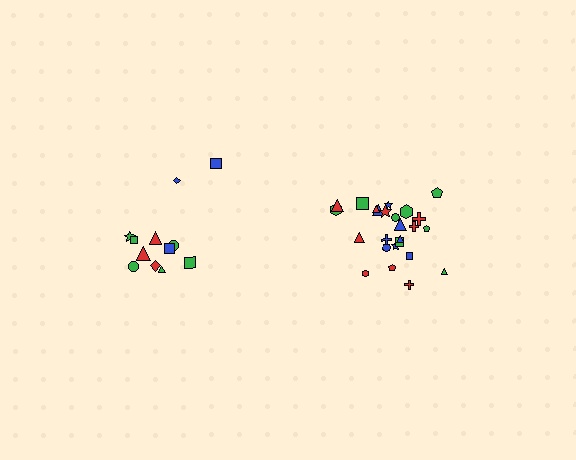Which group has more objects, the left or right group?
The right group.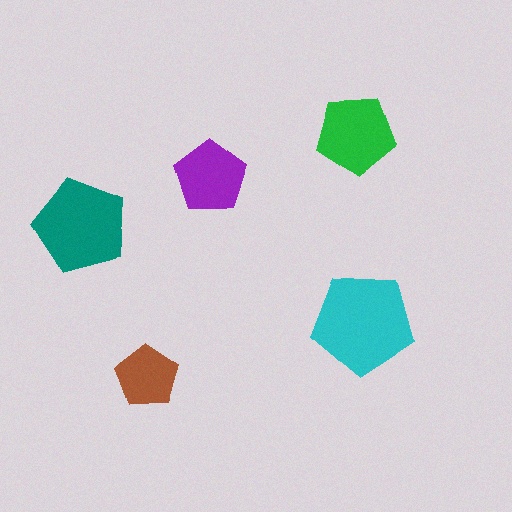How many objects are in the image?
There are 5 objects in the image.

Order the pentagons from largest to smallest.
the cyan one, the teal one, the green one, the purple one, the brown one.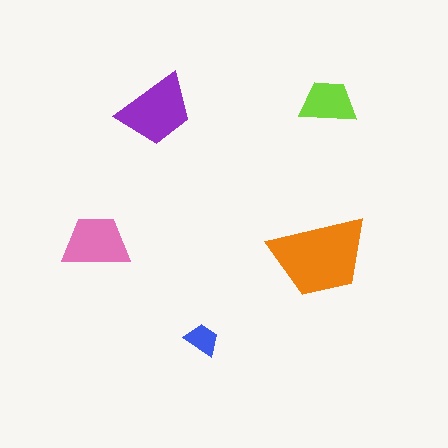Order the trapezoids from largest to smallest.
the orange one, the purple one, the pink one, the lime one, the blue one.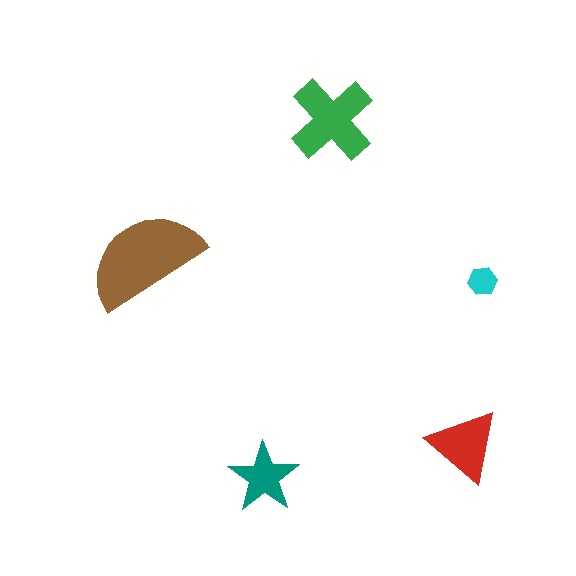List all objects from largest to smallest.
The brown semicircle, the green cross, the red triangle, the teal star, the cyan hexagon.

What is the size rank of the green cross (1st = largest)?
2nd.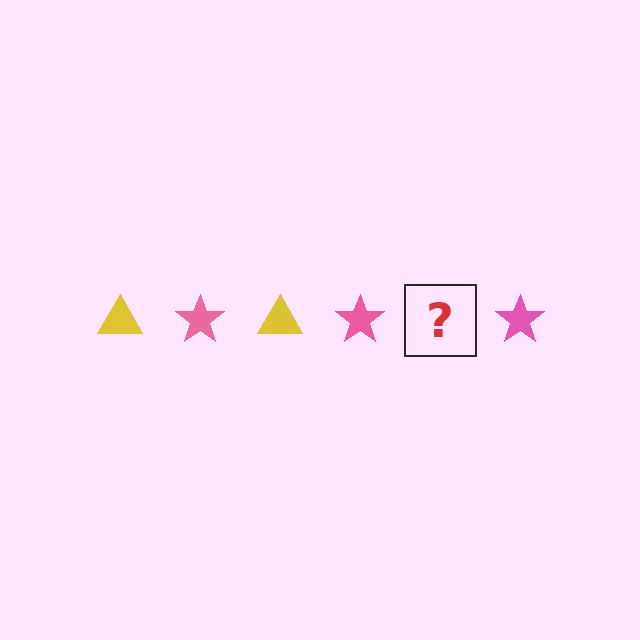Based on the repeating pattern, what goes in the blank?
The blank should be a yellow triangle.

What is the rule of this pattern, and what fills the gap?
The rule is that the pattern alternates between yellow triangle and pink star. The gap should be filled with a yellow triangle.